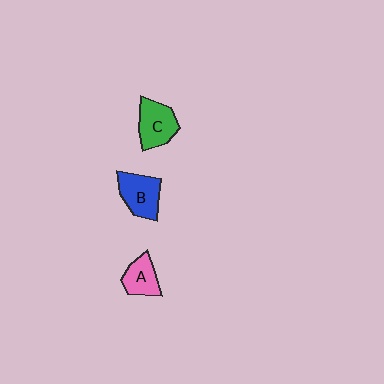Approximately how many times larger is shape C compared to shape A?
Approximately 1.3 times.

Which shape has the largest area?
Shape C (green).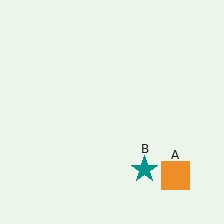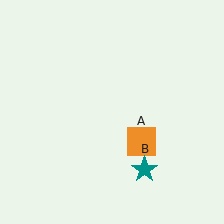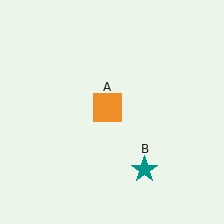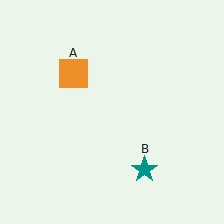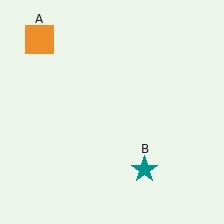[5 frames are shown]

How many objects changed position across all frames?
1 object changed position: orange square (object A).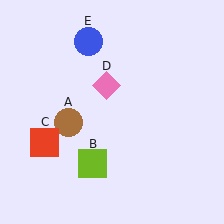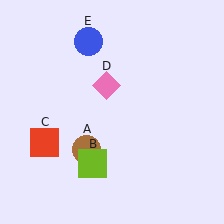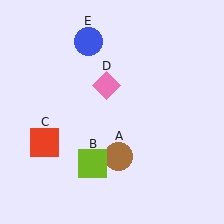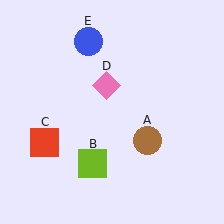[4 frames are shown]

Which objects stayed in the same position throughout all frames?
Lime square (object B) and red square (object C) and pink diamond (object D) and blue circle (object E) remained stationary.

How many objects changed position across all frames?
1 object changed position: brown circle (object A).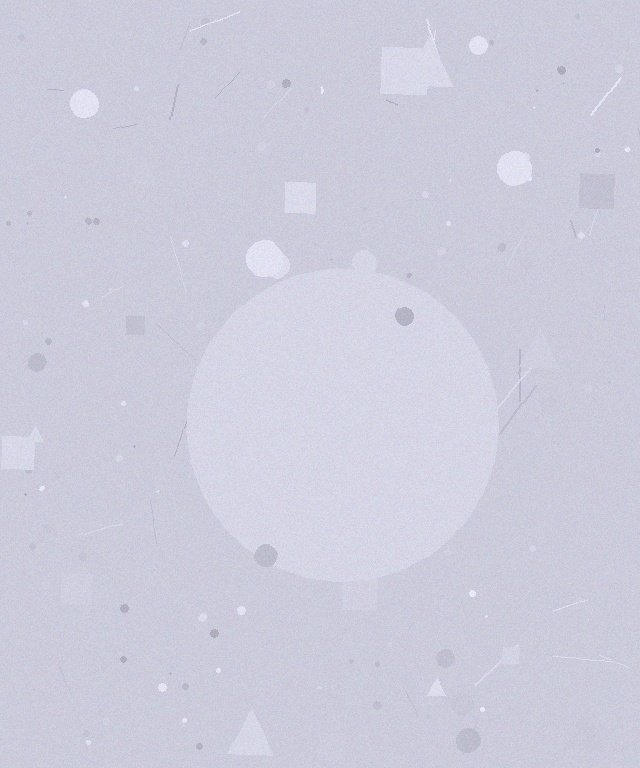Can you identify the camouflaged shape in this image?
The camouflaged shape is a circle.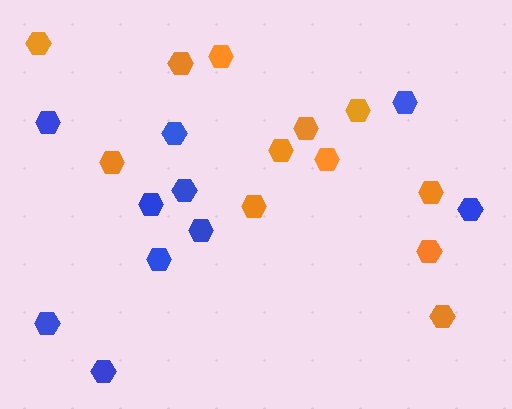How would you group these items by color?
There are 2 groups: one group of orange hexagons (12) and one group of blue hexagons (10).